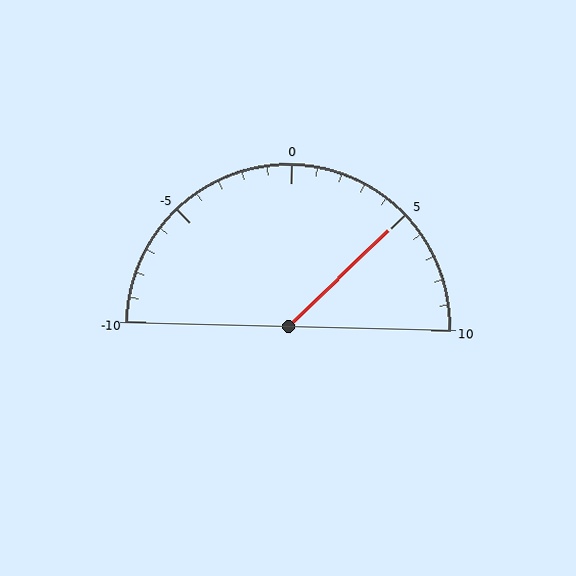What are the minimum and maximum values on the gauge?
The gauge ranges from -10 to 10.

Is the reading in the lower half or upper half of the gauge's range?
The reading is in the upper half of the range (-10 to 10).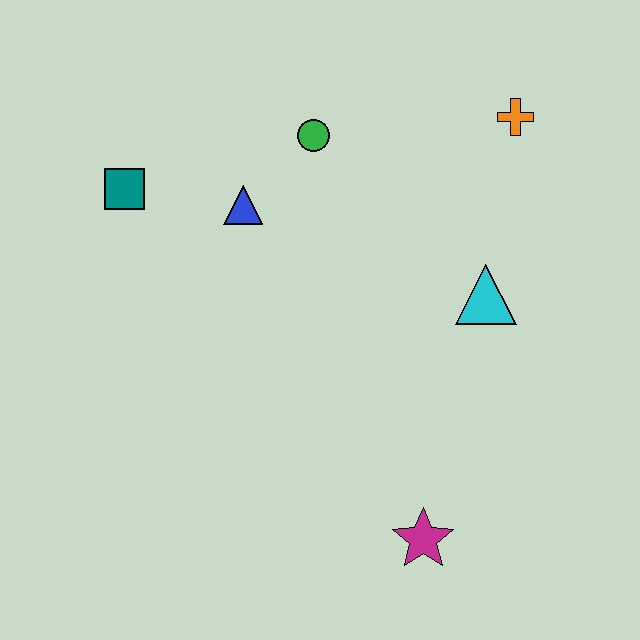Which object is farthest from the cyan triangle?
The teal square is farthest from the cyan triangle.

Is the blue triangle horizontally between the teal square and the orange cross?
Yes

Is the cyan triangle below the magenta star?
No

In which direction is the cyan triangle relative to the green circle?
The cyan triangle is to the right of the green circle.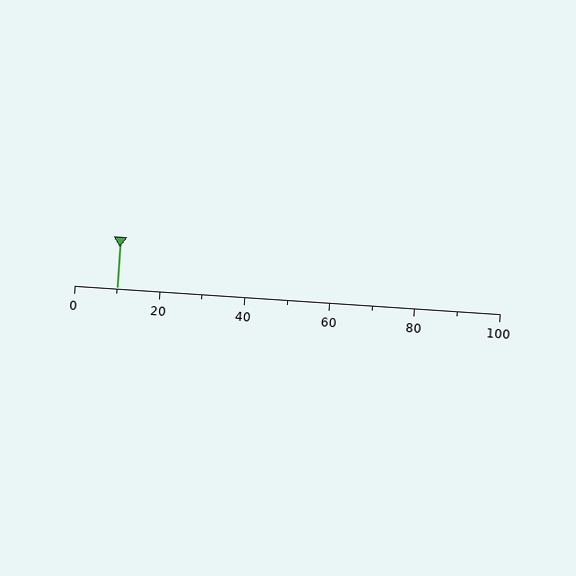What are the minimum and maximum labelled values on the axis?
The axis runs from 0 to 100.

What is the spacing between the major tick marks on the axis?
The major ticks are spaced 20 apart.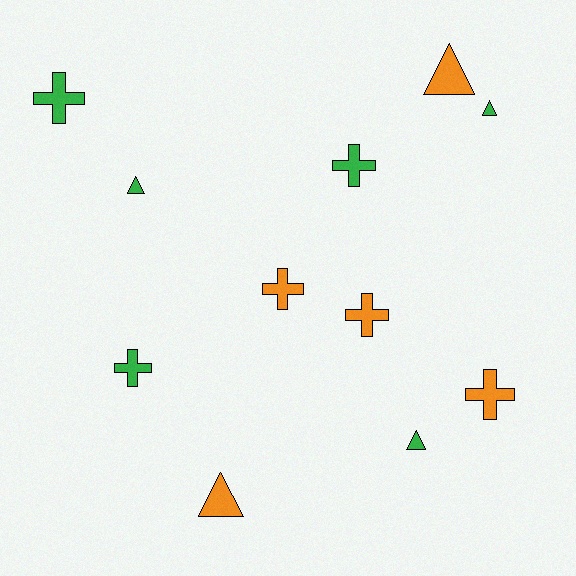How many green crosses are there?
There are 3 green crosses.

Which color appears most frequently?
Green, with 6 objects.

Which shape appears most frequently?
Cross, with 6 objects.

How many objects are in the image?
There are 11 objects.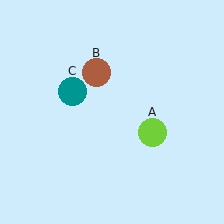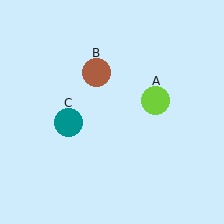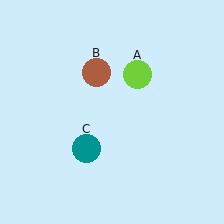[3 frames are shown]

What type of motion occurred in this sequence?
The lime circle (object A), teal circle (object C) rotated counterclockwise around the center of the scene.